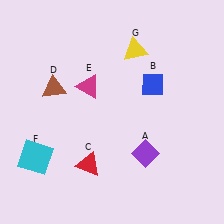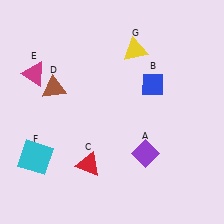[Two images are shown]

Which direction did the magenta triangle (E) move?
The magenta triangle (E) moved left.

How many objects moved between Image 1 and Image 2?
1 object moved between the two images.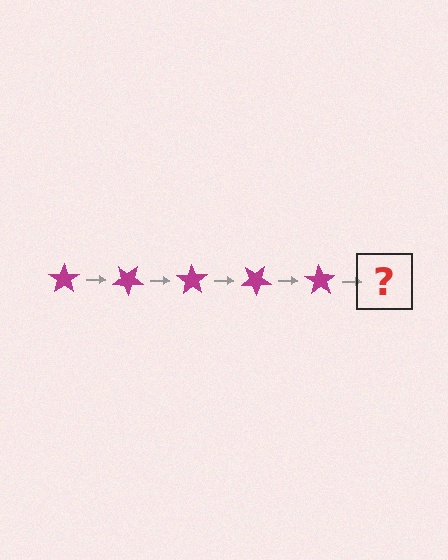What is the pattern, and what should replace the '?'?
The pattern is that the star rotates 35 degrees each step. The '?' should be a magenta star rotated 175 degrees.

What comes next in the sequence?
The next element should be a magenta star rotated 175 degrees.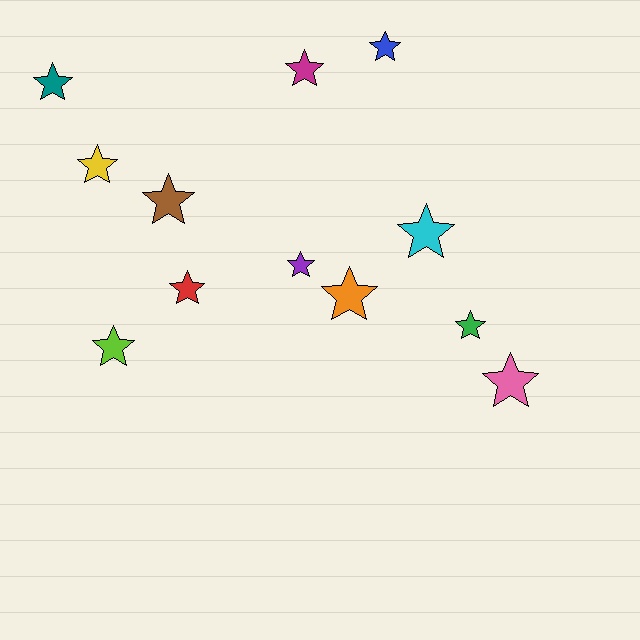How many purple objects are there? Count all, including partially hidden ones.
There is 1 purple object.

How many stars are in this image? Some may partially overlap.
There are 12 stars.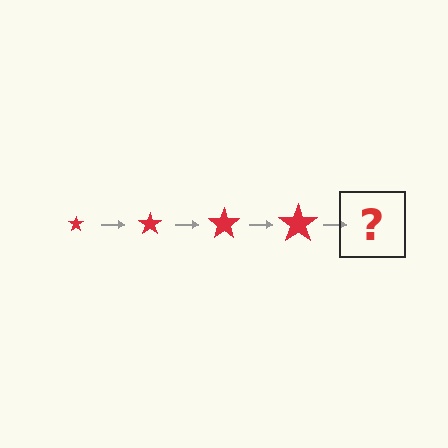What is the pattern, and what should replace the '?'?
The pattern is that the star gets progressively larger each step. The '?' should be a red star, larger than the previous one.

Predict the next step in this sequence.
The next step is a red star, larger than the previous one.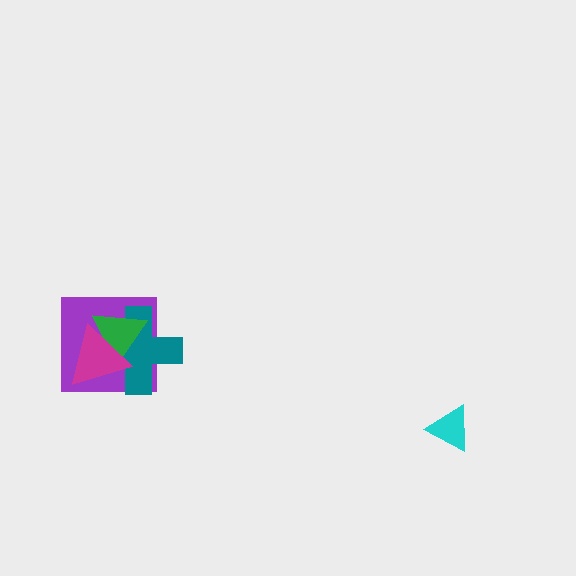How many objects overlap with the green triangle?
3 objects overlap with the green triangle.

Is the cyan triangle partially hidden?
No, no other shape covers it.